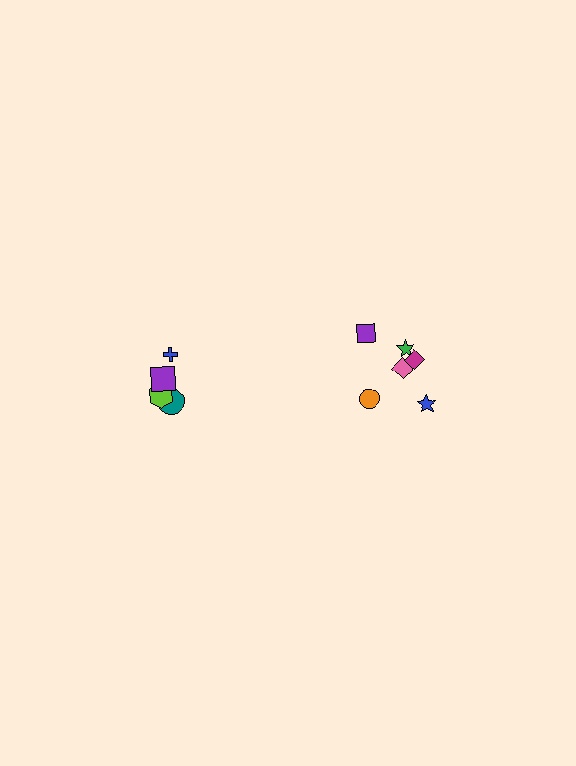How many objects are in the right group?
There are 6 objects.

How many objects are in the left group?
There are 4 objects.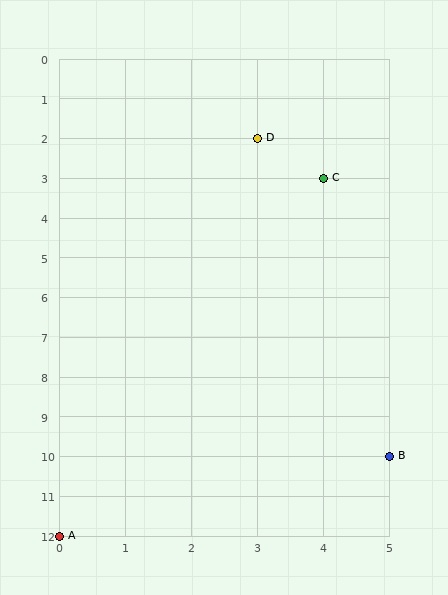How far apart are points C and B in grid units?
Points C and B are 1 column and 7 rows apart (about 7.1 grid units diagonally).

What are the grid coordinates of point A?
Point A is at grid coordinates (0, 12).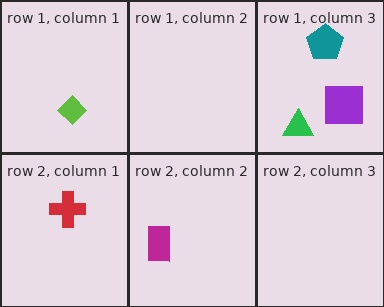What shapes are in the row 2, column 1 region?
The red cross.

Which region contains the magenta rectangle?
The row 2, column 2 region.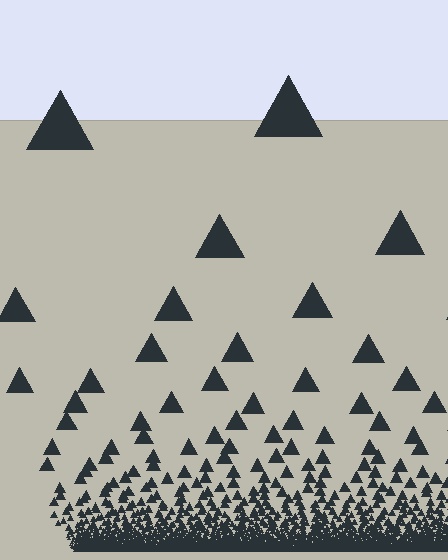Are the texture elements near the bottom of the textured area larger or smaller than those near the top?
Smaller. The gradient is inverted — elements near the bottom are smaller and denser.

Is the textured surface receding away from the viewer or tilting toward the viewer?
The surface appears to tilt toward the viewer. Texture elements get larger and sparser toward the top.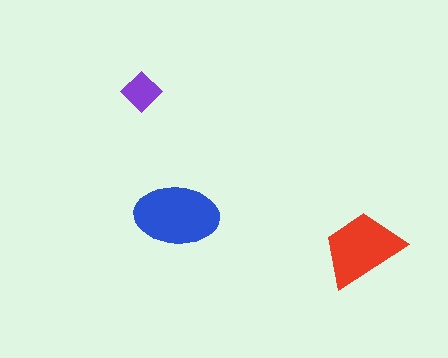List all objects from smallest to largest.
The purple diamond, the red trapezoid, the blue ellipse.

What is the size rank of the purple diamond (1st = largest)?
3rd.